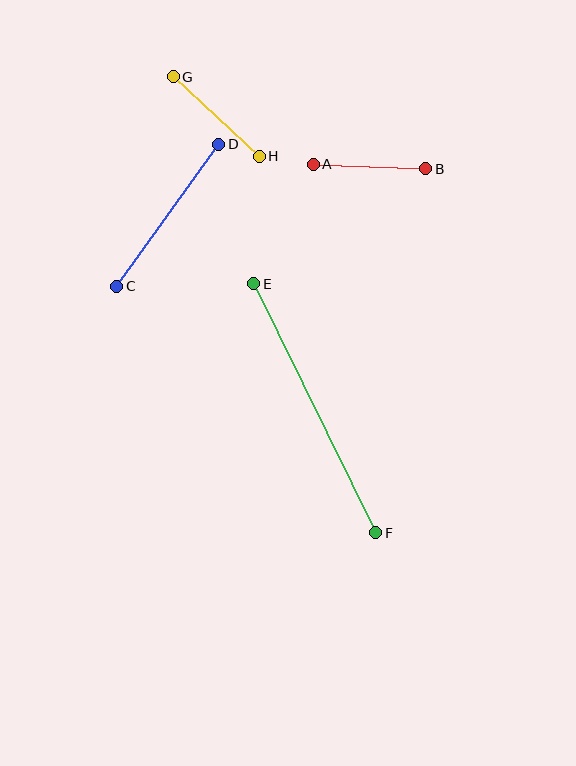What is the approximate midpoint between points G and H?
The midpoint is at approximately (216, 116) pixels.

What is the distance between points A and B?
The distance is approximately 113 pixels.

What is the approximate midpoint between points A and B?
The midpoint is at approximately (370, 167) pixels.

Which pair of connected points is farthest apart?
Points E and F are farthest apart.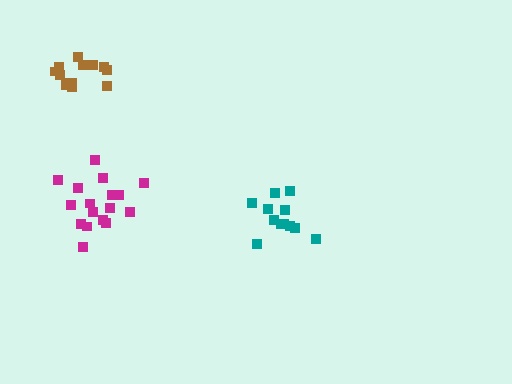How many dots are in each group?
Group 1: 13 dots, Group 2: 17 dots, Group 3: 13 dots (43 total).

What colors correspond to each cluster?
The clusters are colored: teal, magenta, brown.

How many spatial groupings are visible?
There are 3 spatial groupings.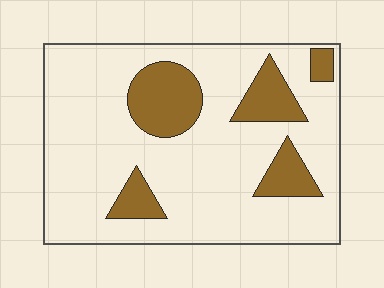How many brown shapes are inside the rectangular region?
5.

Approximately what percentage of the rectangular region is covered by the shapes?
Approximately 20%.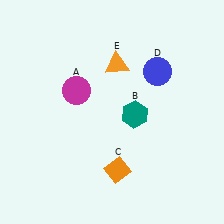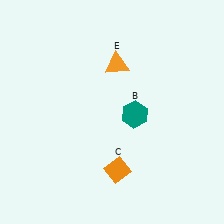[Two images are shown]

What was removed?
The magenta circle (A), the blue circle (D) were removed in Image 2.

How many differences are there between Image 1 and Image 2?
There are 2 differences between the two images.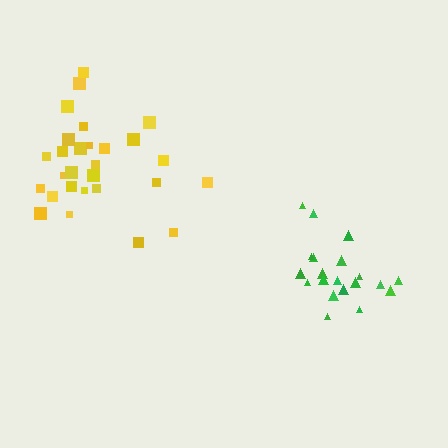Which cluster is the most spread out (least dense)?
Green.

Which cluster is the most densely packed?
Yellow.